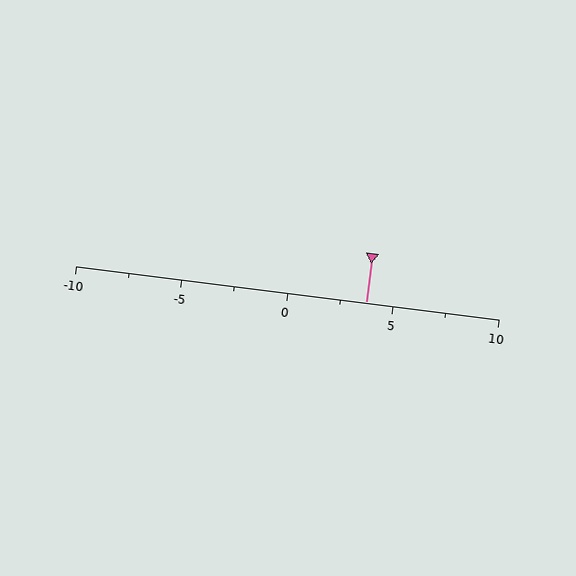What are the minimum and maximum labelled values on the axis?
The axis runs from -10 to 10.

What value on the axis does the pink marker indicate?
The marker indicates approximately 3.8.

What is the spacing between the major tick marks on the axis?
The major ticks are spaced 5 apart.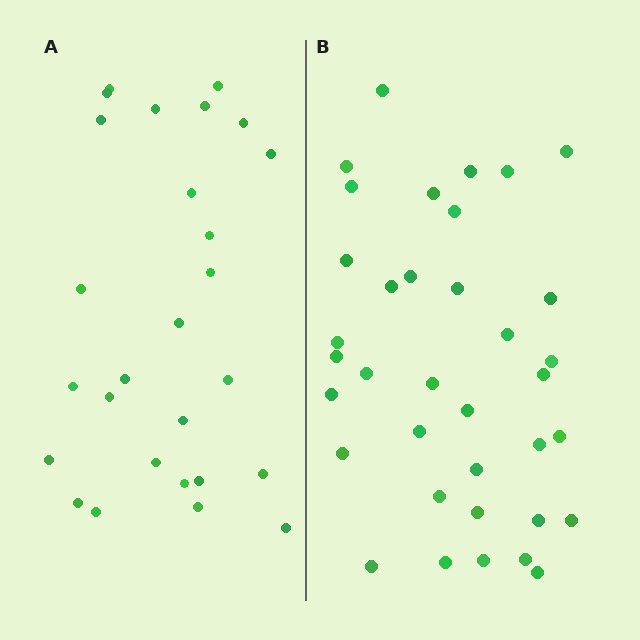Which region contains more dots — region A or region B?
Region B (the right region) has more dots.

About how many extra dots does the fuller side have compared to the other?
Region B has roughly 8 or so more dots than region A.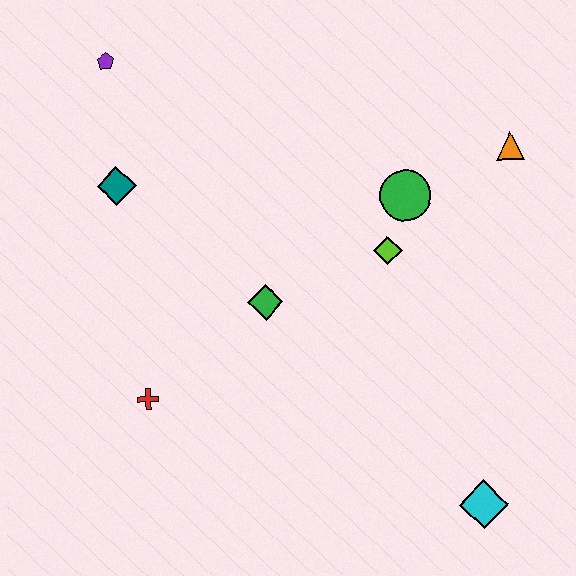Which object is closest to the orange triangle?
The green circle is closest to the orange triangle.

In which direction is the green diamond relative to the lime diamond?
The green diamond is to the left of the lime diamond.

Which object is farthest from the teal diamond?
The cyan diamond is farthest from the teal diamond.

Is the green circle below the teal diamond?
Yes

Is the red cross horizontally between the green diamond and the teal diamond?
Yes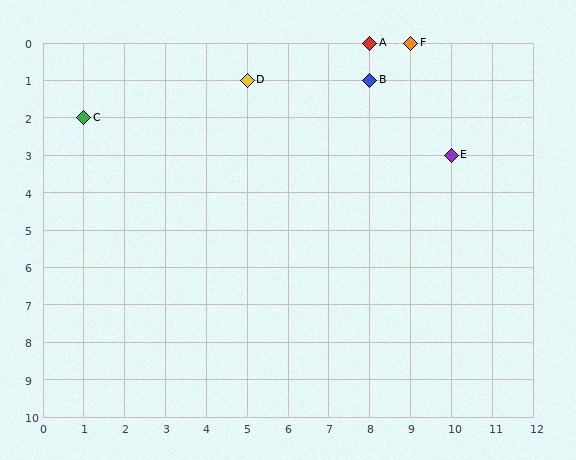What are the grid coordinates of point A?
Point A is at grid coordinates (8, 0).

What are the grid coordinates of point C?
Point C is at grid coordinates (1, 2).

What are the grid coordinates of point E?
Point E is at grid coordinates (10, 3).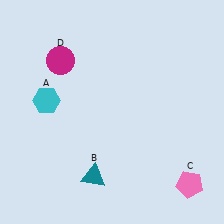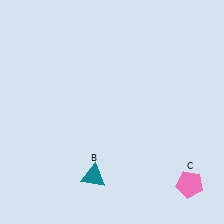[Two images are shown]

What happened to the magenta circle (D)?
The magenta circle (D) was removed in Image 2. It was in the top-left area of Image 1.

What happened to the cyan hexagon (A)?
The cyan hexagon (A) was removed in Image 2. It was in the top-left area of Image 1.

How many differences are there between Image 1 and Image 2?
There are 2 differences between the two images.